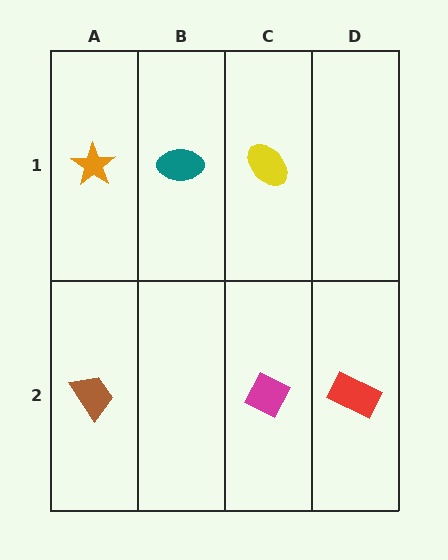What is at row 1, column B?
A teal ellipse.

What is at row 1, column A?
An orange star.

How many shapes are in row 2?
3 shapes.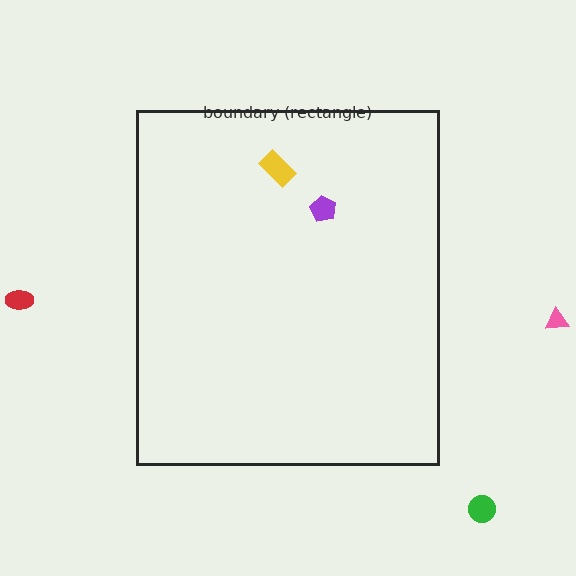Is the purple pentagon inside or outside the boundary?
Inside.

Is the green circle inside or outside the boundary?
Outside.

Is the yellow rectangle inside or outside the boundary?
Inside.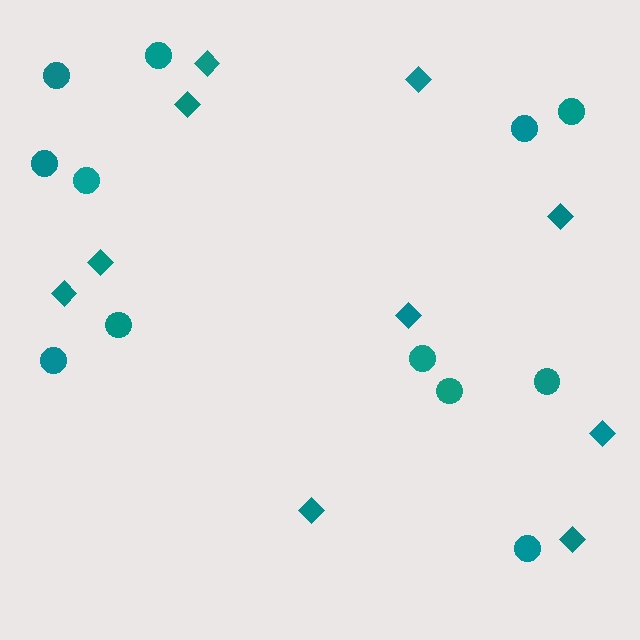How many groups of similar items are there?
There are 2 groups: one group of diamonds (10) and one group of circles (12).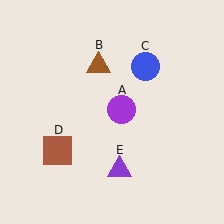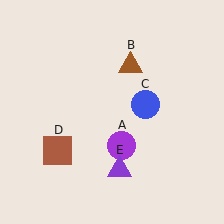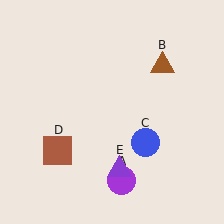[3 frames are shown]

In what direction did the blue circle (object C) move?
The blue circle (object C) moved down.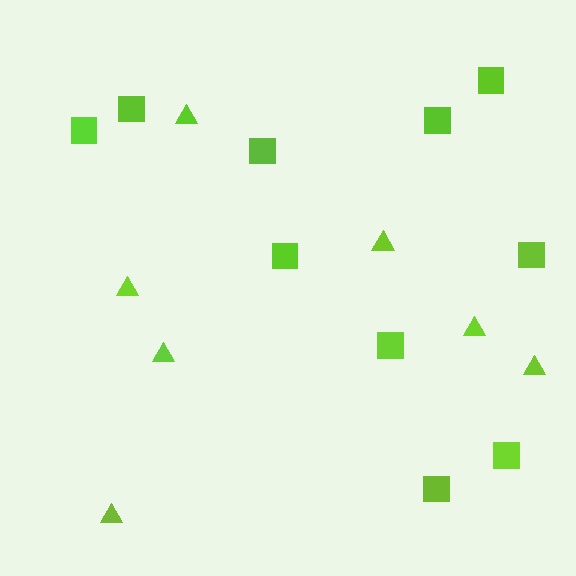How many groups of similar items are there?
There are 2 groups: one group of triangles (7) and one group of squares (10).